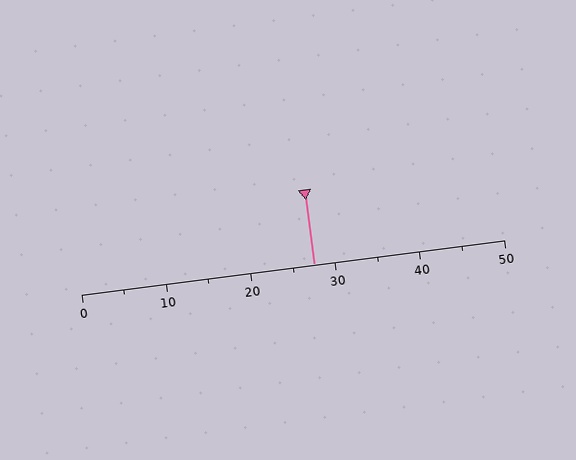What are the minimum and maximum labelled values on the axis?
The axis runs from 0 to 50.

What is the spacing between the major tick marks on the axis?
The major ticks are spaced 10 apart.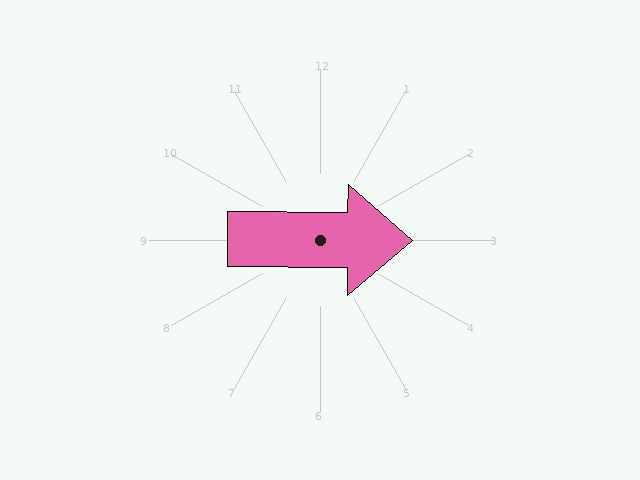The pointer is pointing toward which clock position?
Roughly 3 o'clock.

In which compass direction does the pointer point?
East.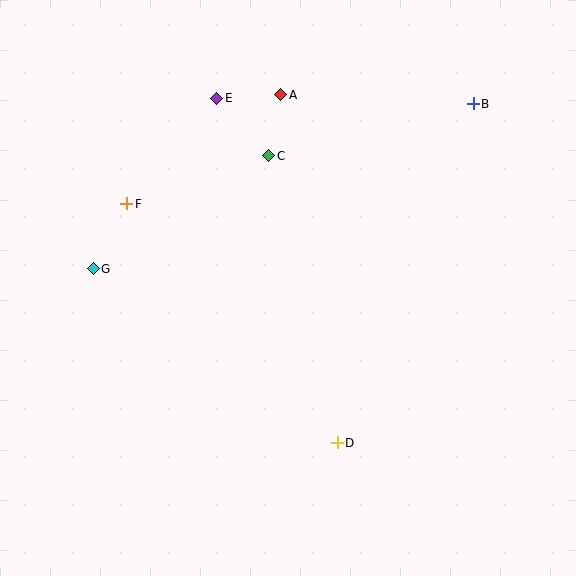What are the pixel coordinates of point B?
Point B is at (473, 104).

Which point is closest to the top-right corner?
Point B is closest to the top-right corner.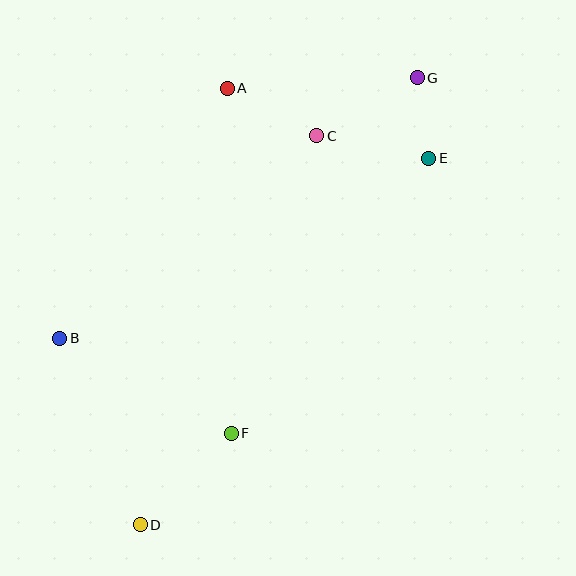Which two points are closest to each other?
Points E and G are closest to each other.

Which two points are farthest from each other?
Points D and G are farthest from each other.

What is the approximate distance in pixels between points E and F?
The distance between E and F is approximately 338 pixels.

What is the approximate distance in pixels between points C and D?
The distance between C and D is approximately 427 pixels.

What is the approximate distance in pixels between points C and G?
The distance between C and G is approximately 116 pixels.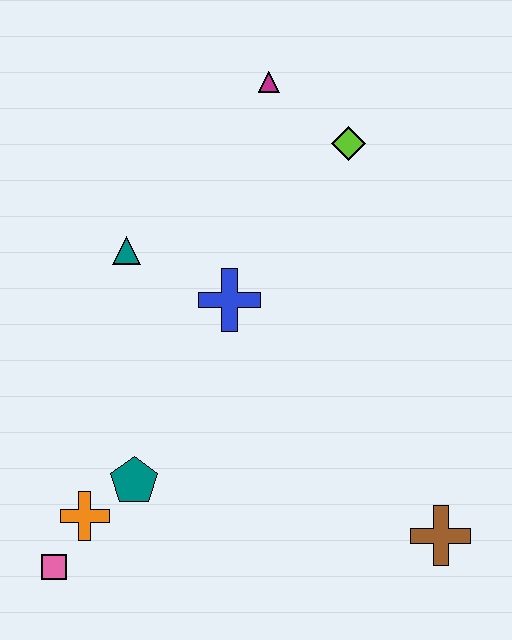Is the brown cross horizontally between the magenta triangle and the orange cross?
No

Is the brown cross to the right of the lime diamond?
Yes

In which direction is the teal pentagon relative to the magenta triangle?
The teal pentagon is below the magenta triangle.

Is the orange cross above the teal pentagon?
No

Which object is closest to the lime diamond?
The magenta triangle is closest to the lime diamond.